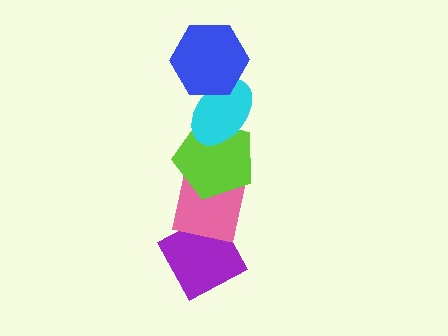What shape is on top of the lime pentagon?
The cyan ellipse is on top of the lime pentagon.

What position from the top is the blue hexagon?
The blue hexagon is 1st from the top.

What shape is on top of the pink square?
The lime pentagon is on top of the pink square.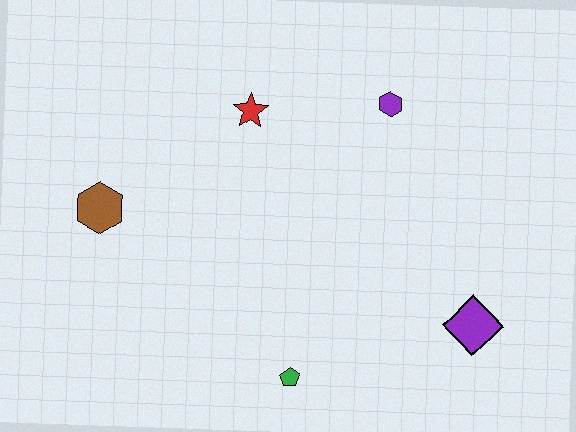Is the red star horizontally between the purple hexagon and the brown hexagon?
Yes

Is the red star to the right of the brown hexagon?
Yes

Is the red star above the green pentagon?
Yes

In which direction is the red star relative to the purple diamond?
The red star is to the left of the purple diamond.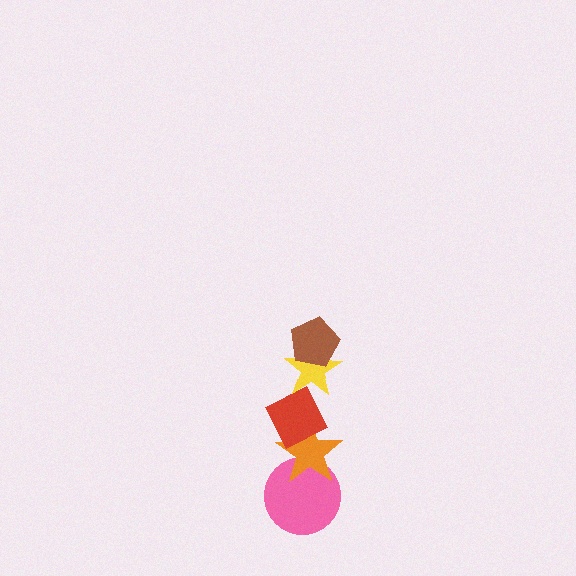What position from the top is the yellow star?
The yellow star is 2nd from the top.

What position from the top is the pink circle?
The pink circle is 5th from the top.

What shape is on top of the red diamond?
The yellow star is on top of the red diamond.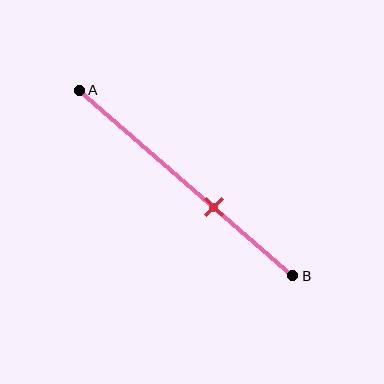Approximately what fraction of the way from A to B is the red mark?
The red mark is approximately 65% of the way from A to B.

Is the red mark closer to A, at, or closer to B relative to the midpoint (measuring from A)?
The red mark is closer to point B than the midpoint of segment AB.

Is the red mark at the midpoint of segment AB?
No, the mark is at about 65% from A, not at the 50% midpoint.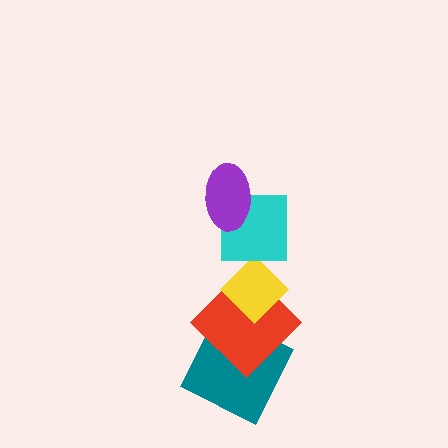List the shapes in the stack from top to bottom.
From top to bottom: the purple ellipse, the cyan square, the yellow diamond, the red diamond, the teal square.